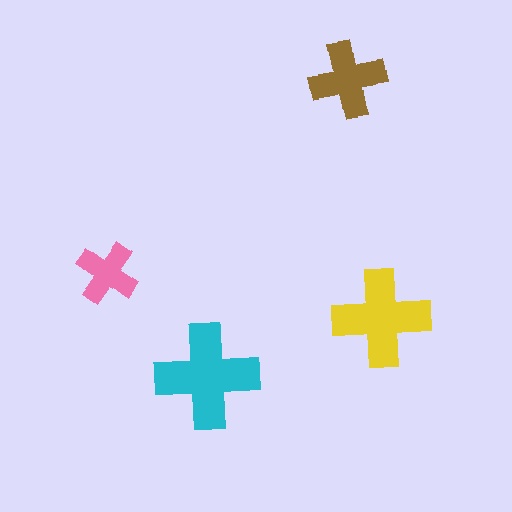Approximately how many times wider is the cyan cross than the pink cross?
About 1.5 times wider.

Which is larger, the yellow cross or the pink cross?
The yellow one.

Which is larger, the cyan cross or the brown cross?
The cyan one.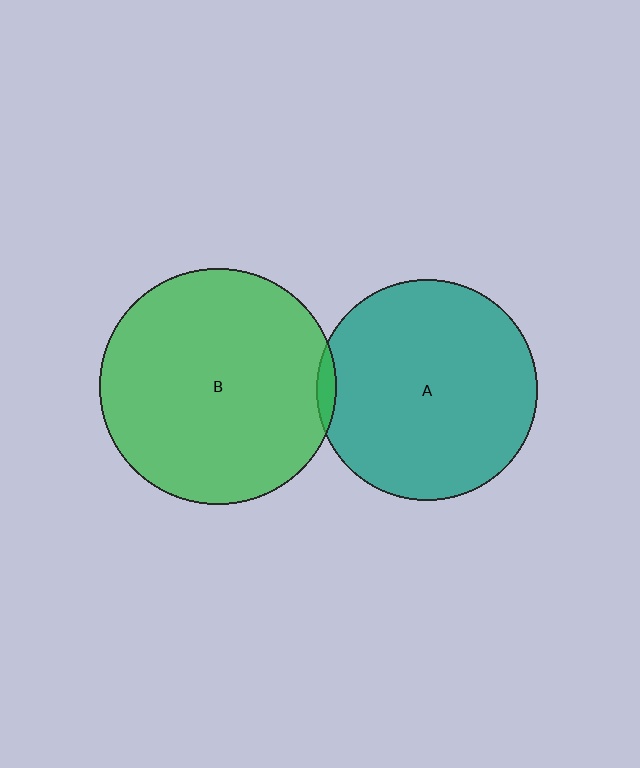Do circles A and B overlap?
Yes.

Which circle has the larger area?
Circle B (green).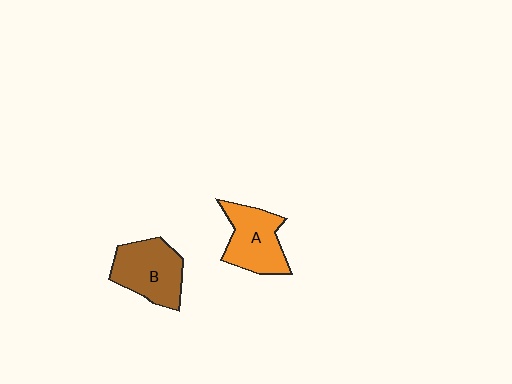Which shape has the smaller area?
Shape A (orange).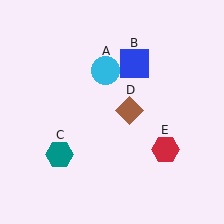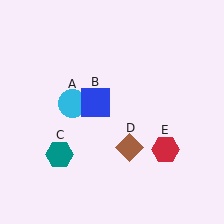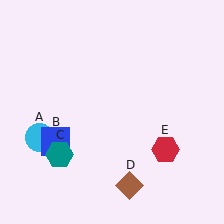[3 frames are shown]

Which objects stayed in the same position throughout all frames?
Teal hexagon (object C) and red hexagon (object E) remained stationary.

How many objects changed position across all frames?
3 objects changed position: cyan circle (object A), blue square (object B), brown diamond (object D).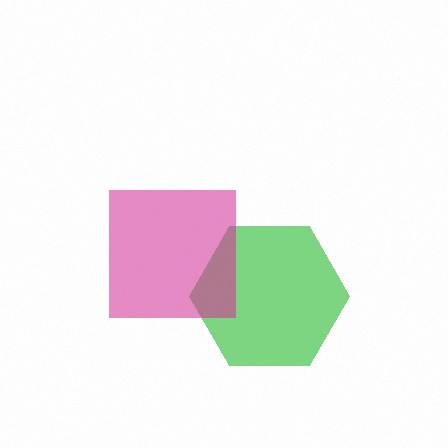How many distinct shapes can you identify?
There are 2 distinct shapes: a green hexagon, a magenta square.